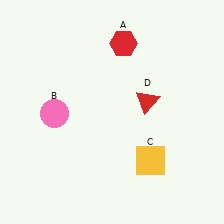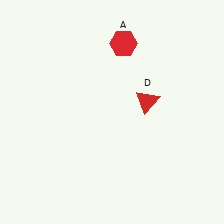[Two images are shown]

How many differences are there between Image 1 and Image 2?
There are 2 differences between the two images.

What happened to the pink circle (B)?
The pink circle (B) was removed in Image 2. It was in the bottom-left area of Image 1.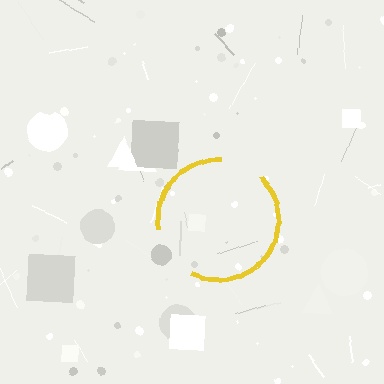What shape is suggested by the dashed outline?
The dashed outline suggests a circle.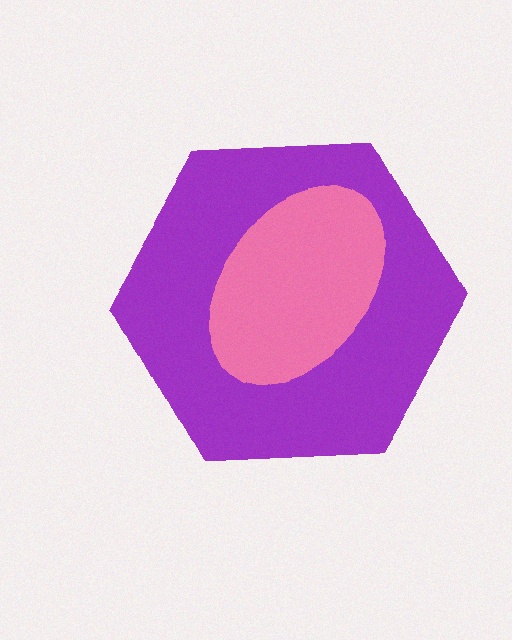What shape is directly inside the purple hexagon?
The pink ellipse.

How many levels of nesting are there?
2.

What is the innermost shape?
The pink ellipse.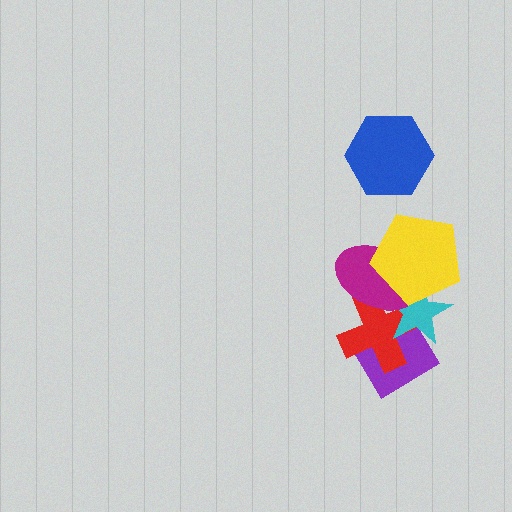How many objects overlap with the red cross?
3 objects overlap with the red cross.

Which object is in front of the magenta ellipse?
The yellow pentagon is in front of the magenta ellipse.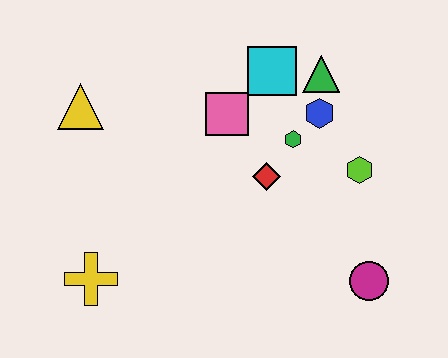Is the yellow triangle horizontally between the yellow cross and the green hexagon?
No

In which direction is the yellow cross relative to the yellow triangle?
The yellow cross is below the yellow triangle.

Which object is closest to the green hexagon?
The blue hexagon is closest to the green hexagon.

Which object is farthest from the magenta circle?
The yellow triangle is farthest from the magenta circle.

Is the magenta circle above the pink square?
No